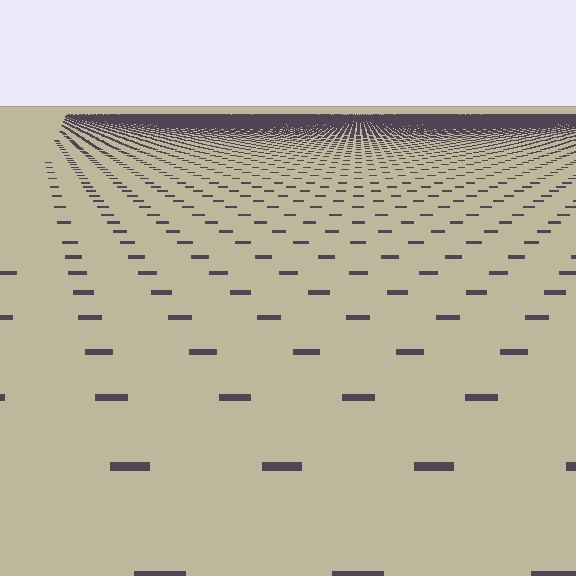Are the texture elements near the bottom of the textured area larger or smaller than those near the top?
Larger. Near the bottom, elements are closer to the viewer and appear at a bigger on-screen size.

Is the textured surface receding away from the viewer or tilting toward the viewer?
The surface is receding away from the viewer. Texture elements get smaller and denser toward the top.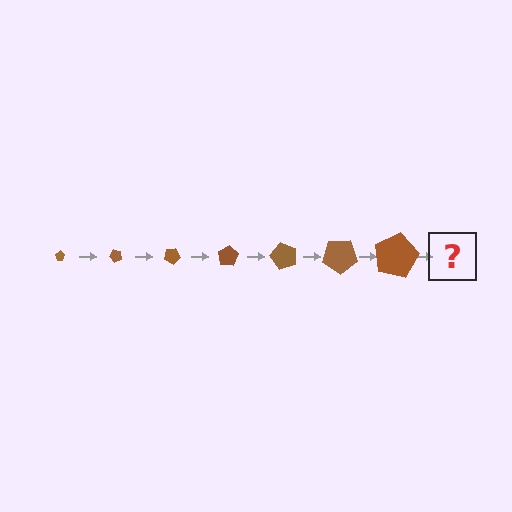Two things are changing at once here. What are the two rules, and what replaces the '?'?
The two rules are that the pentagon grows larger each step and it rotates 50 degrees each step. The '?' should be a pentagon, larger than the previous one and rotated 350 degrees from the start.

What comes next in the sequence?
The next element should be a pentagon, larger than the previous one and rotated 350 degrees from the start.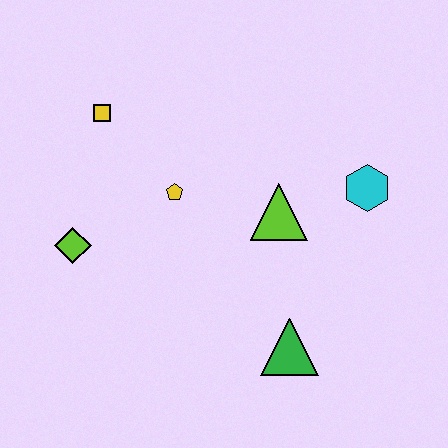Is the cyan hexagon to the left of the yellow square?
No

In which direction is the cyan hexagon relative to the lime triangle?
The cyan hexagon is to the right of the lime triangle.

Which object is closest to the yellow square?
The yellow pentagon is closest to the yellow square.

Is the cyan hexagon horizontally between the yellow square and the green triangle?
No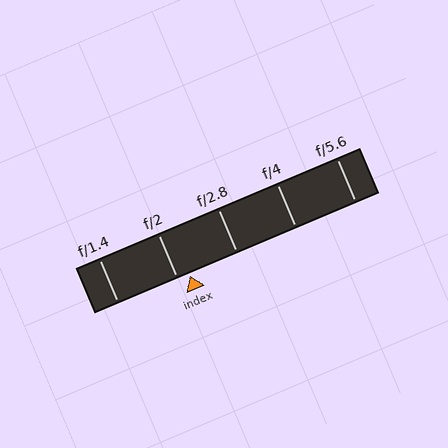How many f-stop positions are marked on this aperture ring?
There are 5 f-stop positions marked.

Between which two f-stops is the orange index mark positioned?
The index mark is between f/2 and f/2.8.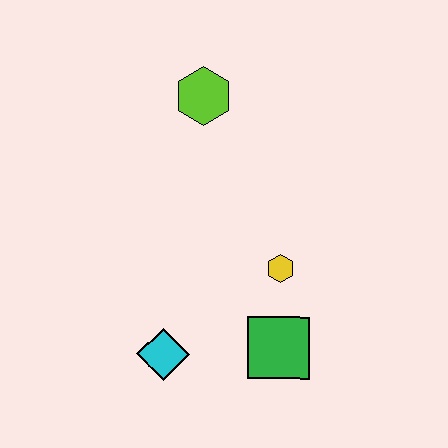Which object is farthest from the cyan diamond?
The lime hexagon is farthest from the cyan diamond.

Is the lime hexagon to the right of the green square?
No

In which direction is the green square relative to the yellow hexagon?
The green square is below the yellow hexagon.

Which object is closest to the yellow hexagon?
The green square is closest to the yellow hexagon.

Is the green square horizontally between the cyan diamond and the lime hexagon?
No